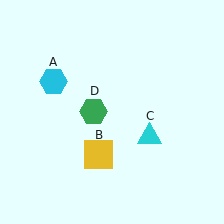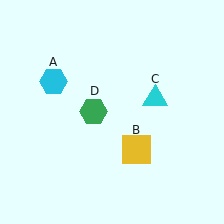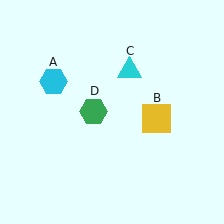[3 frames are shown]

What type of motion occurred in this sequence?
The yellow square (object B), cyan triangle (object C) rotated counterclockwise around the center of the scene.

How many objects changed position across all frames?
2 objects changed position: yellow square (object B), cyan triangle (object C).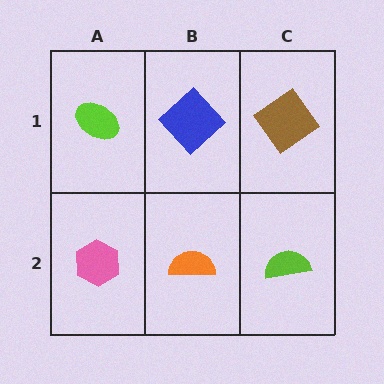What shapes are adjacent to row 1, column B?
An orange semicircle (row 2, column B), a lime ellipse (row 1, column A), a brown diamond (row 1, column C).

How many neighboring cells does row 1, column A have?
2.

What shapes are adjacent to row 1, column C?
A lime semicircle (row 2, column C), a blue diamond (row 1, column B).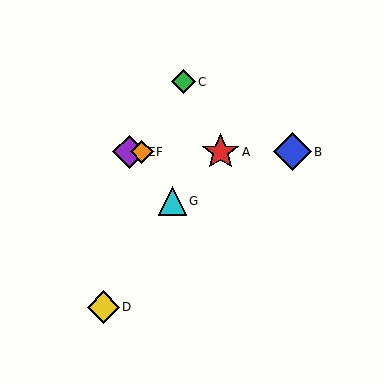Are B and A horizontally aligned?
Yes, both are at y≈152.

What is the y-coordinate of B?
Object B is at y≈152.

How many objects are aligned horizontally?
4 objects (A, B, E, F) are aligned horizontally.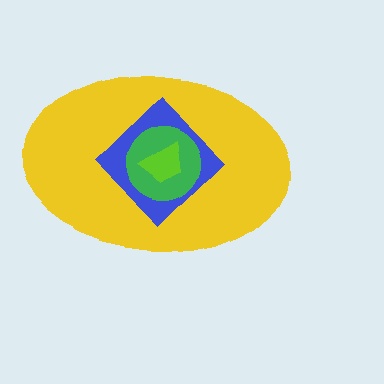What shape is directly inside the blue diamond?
The green circle.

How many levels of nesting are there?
4.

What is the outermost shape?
The yellow ellipse.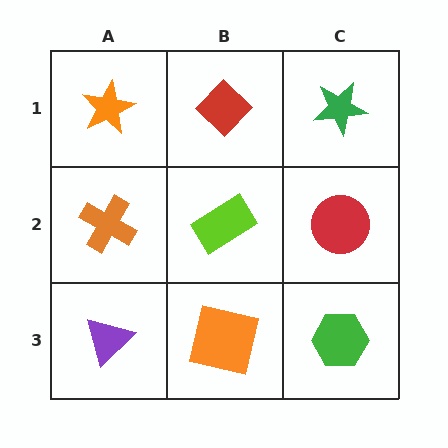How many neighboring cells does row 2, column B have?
4.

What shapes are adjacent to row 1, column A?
An orange cross (row 2, column A), a red diamond (row 1, column B).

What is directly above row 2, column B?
A red diamond.